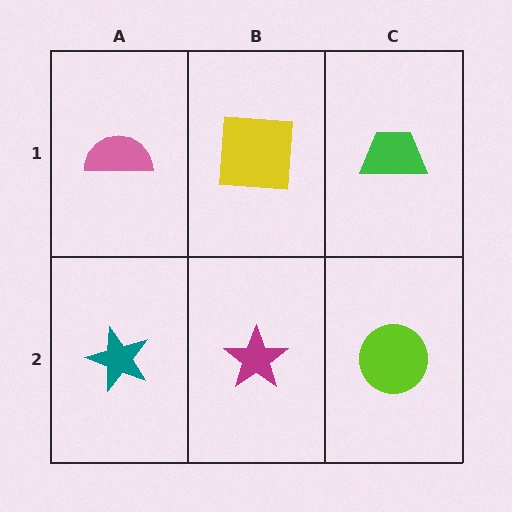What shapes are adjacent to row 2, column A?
A pink semicircle (row 1, column A), a magenta star (row 2, column B).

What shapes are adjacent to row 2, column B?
A yellow square (row 1, column B), a teal star (row 2, column A), a lime circle (row 2, column C).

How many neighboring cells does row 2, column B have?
3.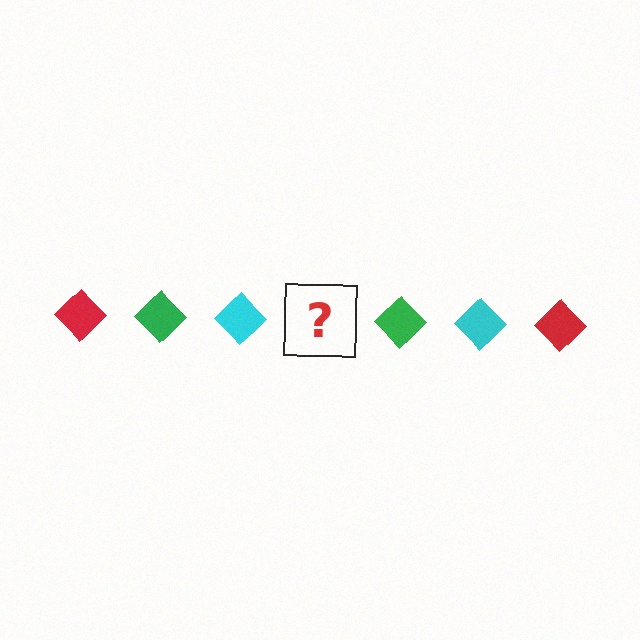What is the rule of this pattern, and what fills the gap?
The rule is that the pattern cycles through red, green, cyan diamonds. The gap should be filled with a red diamond.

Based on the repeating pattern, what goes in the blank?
The blank should be a red diamond.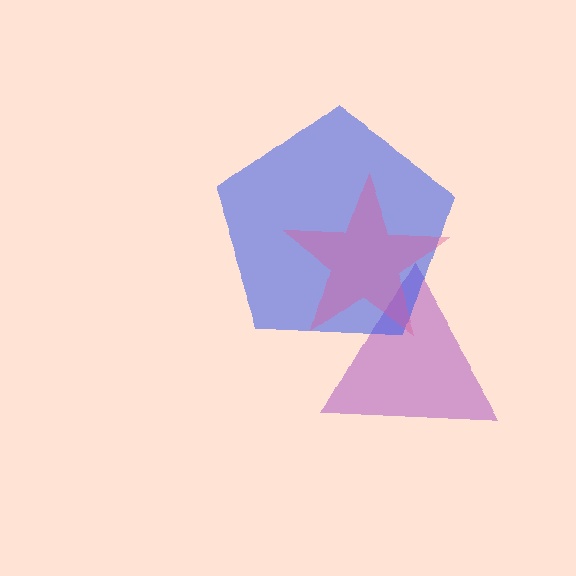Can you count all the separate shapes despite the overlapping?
Yes, there are 3 separate shapes.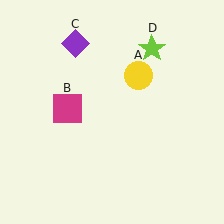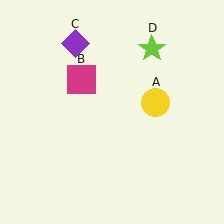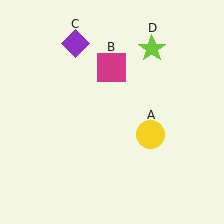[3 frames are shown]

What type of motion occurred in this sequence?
The yellow circle (object A), magenta square (object B) rotated clockwise around the center of the scene.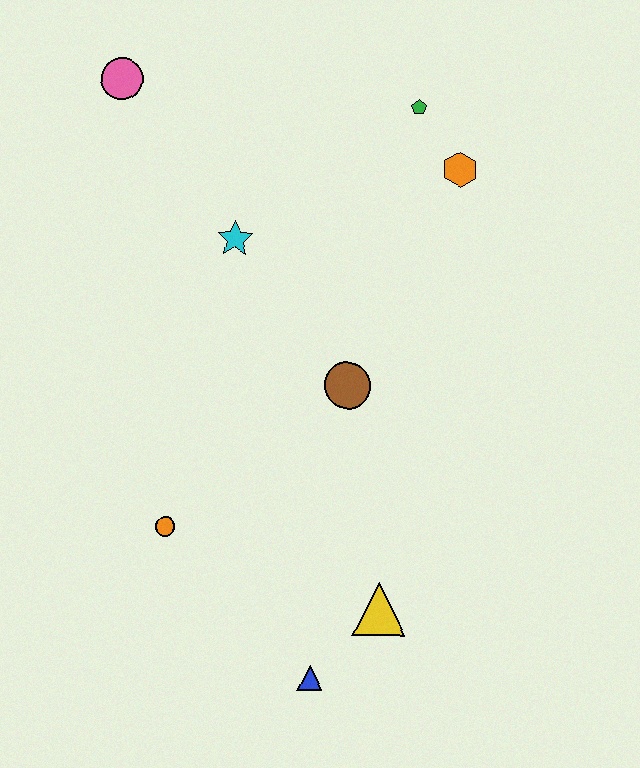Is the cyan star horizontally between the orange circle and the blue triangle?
Yes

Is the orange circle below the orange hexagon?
Yes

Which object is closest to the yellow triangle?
The blue triangle is closest to the yellow triangle.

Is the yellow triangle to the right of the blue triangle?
Yes